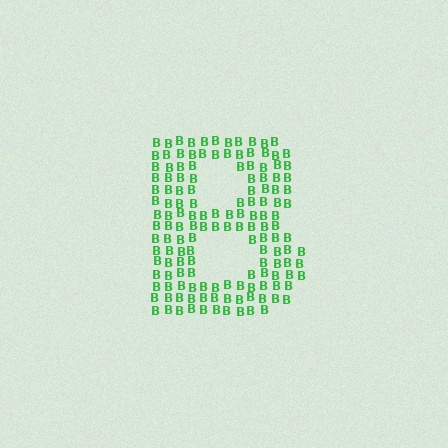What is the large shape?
The large shape is the letter B.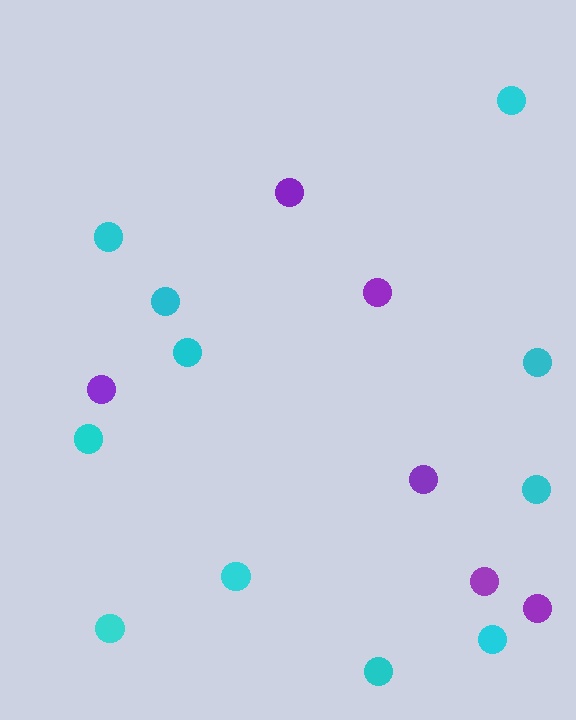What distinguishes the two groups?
There are 2 groups: one group of purple circles (6) and one group of cyan circles (11).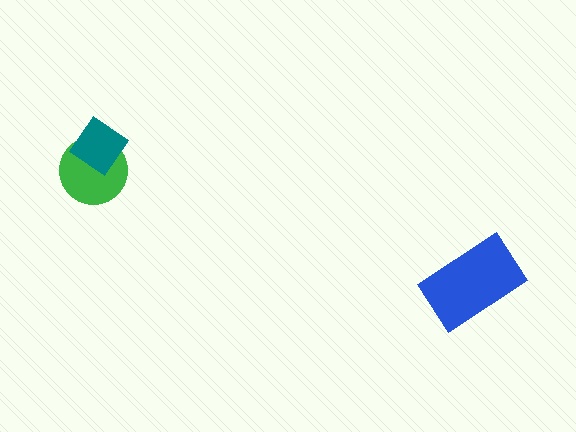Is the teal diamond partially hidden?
No, no other shape covers it.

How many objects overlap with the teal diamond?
1 object overlaps with the teal diamond.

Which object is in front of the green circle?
The teal diamond is in front of the green circle.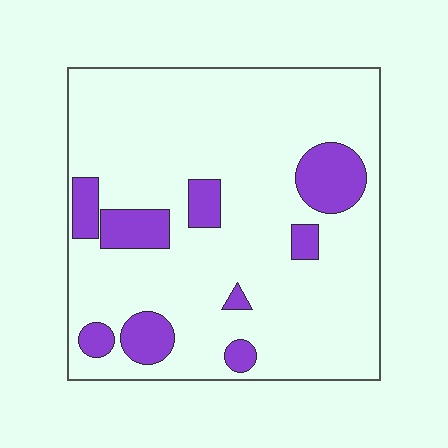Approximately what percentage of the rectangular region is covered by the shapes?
Approximately 15%.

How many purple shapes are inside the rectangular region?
9.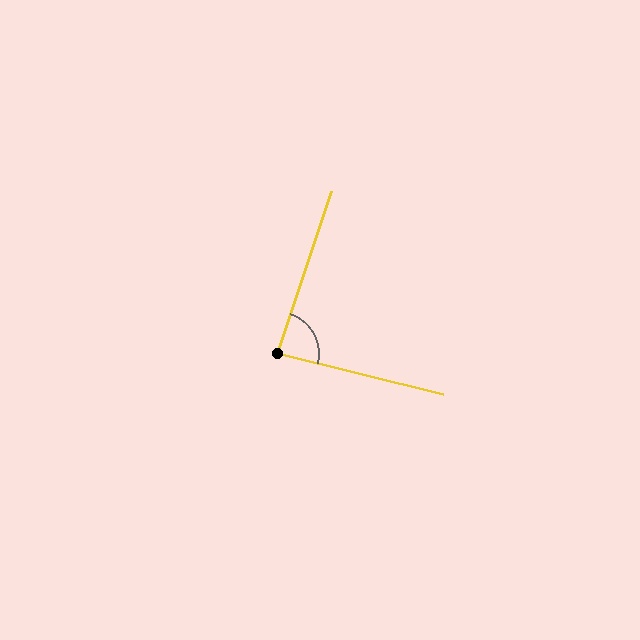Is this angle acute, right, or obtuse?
It is acute.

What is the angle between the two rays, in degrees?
Approximately 85 degrees.